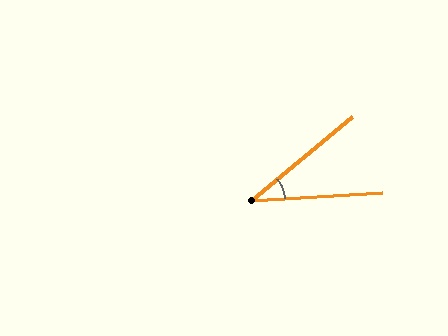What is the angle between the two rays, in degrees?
Approximately 36 degrees.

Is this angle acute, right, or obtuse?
It is acute.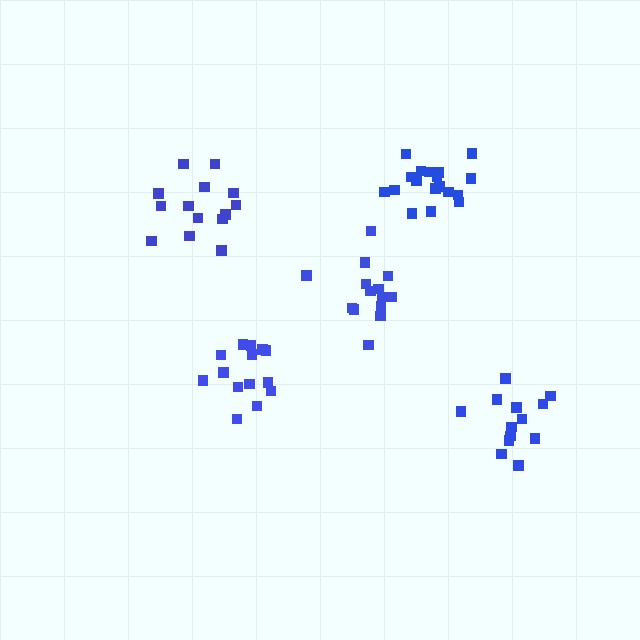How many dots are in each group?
Group 1: 18 dots, Group 2: 14 dots, Group 3: 14 dots, Group 4: 14 dots, Group 5: 13 dots (73 total).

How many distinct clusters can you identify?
There are 5 distinct clusters.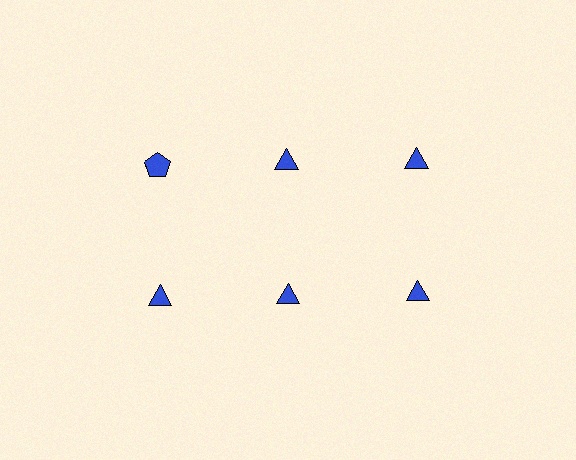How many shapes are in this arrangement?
There are 6 shapes arranged in a grid pattern.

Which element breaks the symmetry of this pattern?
The blue pentagon in the top row, leftmost column breaks the symmetry. All other shapes are blue triangles.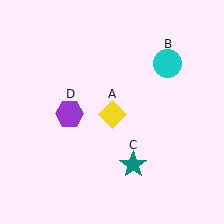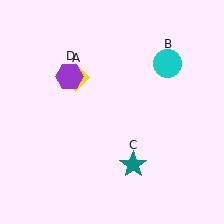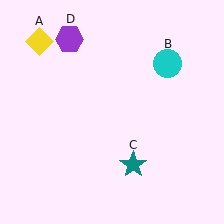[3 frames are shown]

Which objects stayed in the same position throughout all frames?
Cyan circle (object B) and teal star (object C) remained stationary.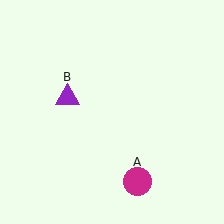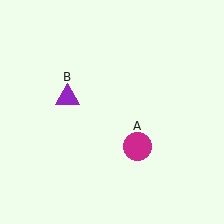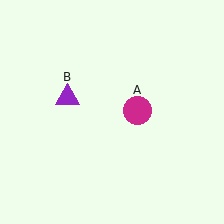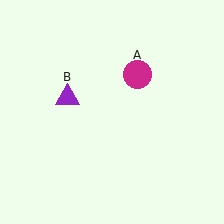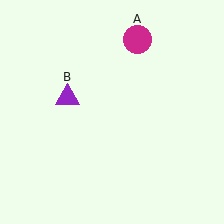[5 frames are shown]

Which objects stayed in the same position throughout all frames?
Purple triangle (object B) remained stationary.